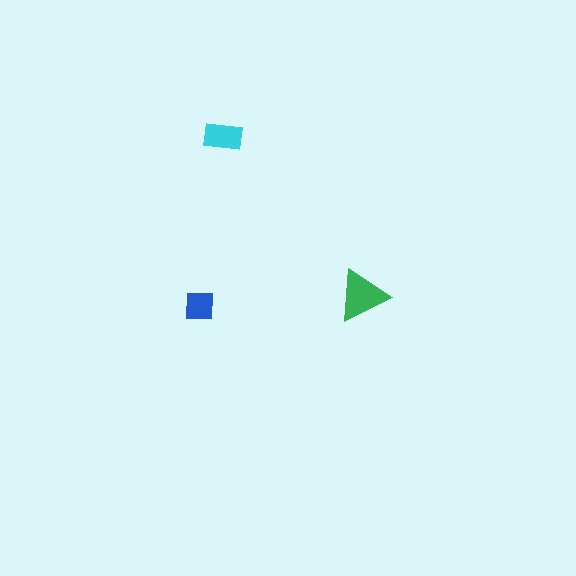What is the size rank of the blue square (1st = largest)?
3rd.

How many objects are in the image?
There are 3 objects in the image.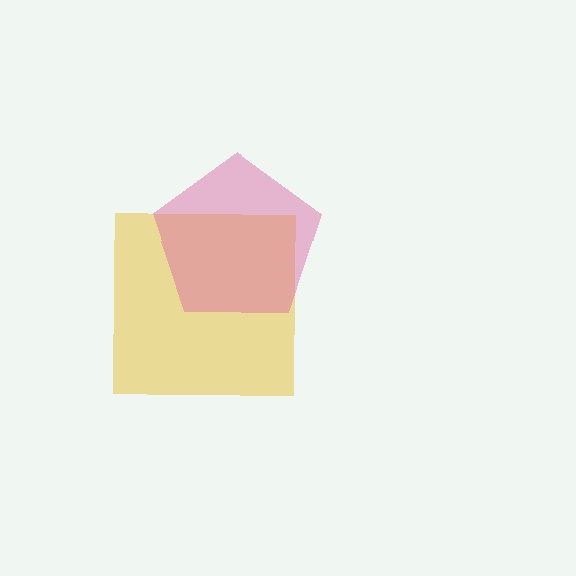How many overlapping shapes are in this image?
There are 2 overlapping shapes in the image.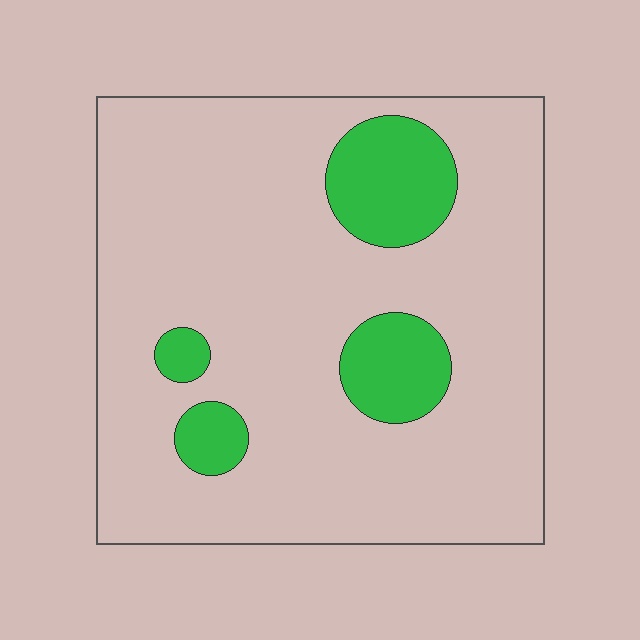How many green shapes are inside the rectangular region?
4.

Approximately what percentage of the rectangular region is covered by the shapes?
Approximately 15%.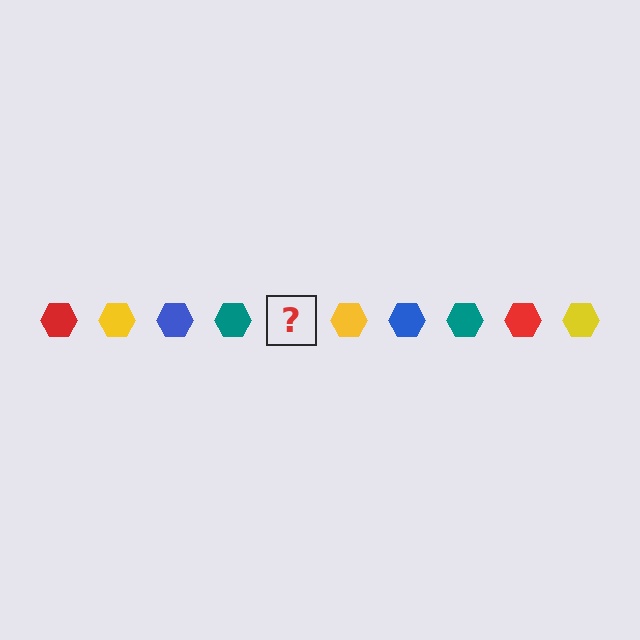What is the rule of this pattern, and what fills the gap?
The rule is that the pattern cycles through red, yellow, blue, teal hexagons. The gap should be filled with a red hexagon.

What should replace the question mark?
The question mark should be replaced with a red hexagon.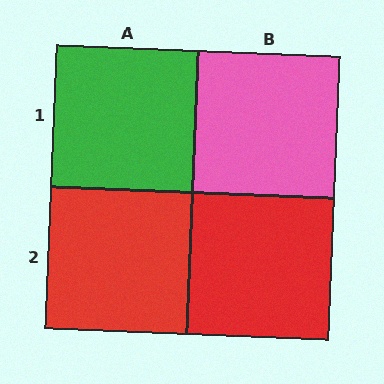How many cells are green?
1 cell is green.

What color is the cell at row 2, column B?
Red.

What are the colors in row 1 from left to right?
Green, pink.